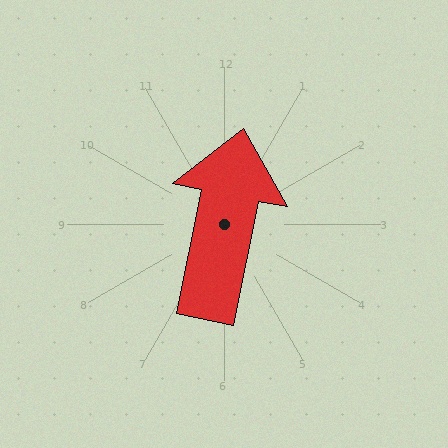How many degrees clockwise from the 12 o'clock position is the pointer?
Approximately 11 degrees.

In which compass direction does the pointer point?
North.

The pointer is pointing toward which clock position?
Roughly 12 o'clock.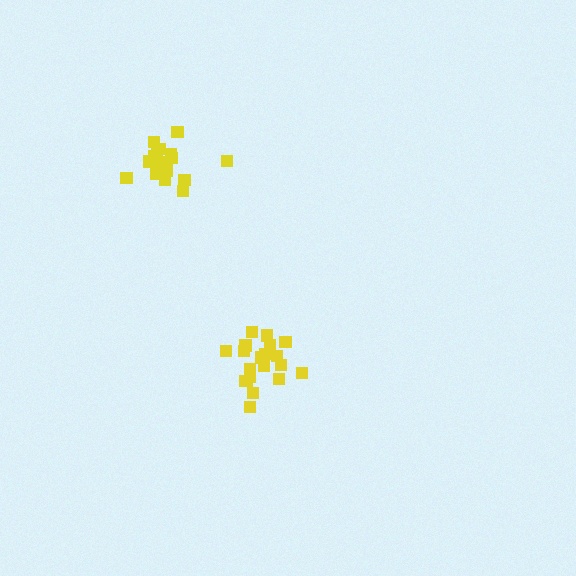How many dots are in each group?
Group 1: 20 dots, Group 2: 19 dots (39 total).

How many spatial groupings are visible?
There are 2 spatial groupings.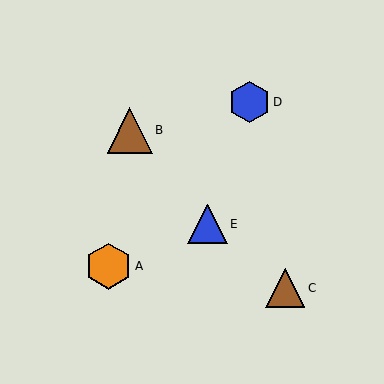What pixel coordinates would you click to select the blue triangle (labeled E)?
Click at (207, 224) to select the blue triangle E.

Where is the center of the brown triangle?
The center of the brown triangle is at (130, 130).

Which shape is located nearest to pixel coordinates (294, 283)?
The brown triangle (labeled C) at (285, 288) is nearest to that location.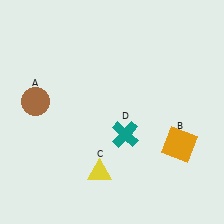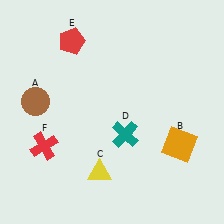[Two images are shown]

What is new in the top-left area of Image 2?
A red pentagon (E) was added in the top-left area of Image 2.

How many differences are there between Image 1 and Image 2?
There are 2 differences between the two images.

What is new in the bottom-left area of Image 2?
A red cross (F) was added in the bottom-left area of Image 2.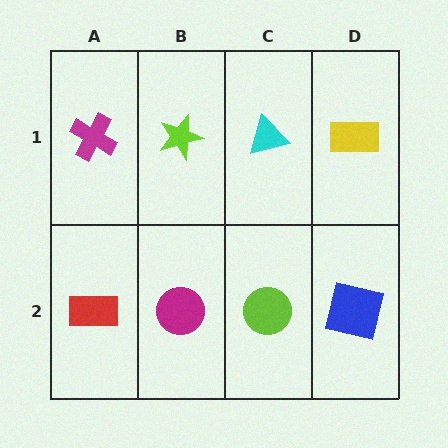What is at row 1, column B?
A lime star.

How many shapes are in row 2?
4 shapes.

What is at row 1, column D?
A yellow rectangle.